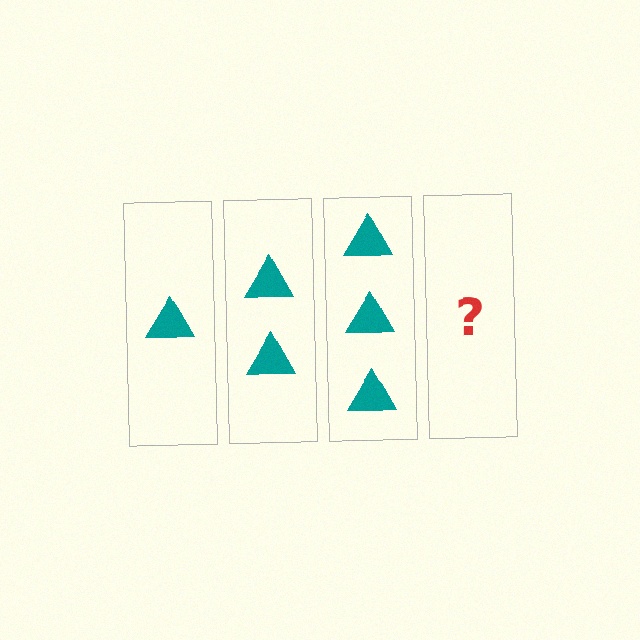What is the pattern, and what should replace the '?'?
The pattern is that each step adds one more triangle. The '?' should be 4 triangles.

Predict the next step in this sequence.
The next step is 4 triangles.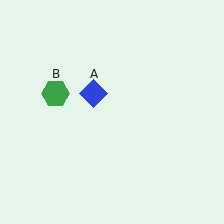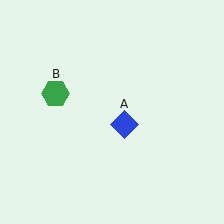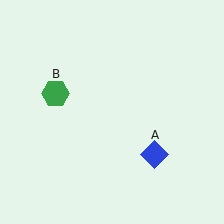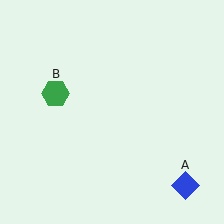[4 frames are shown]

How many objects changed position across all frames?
1 object changed position: blue diamond (object A).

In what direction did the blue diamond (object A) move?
The blue diamond (object A) moved down and to the right.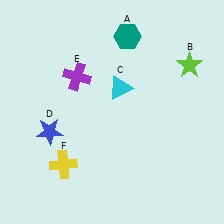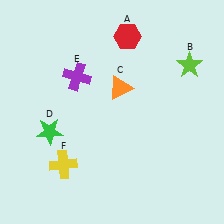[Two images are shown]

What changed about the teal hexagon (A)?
In Image 1, A is teal. In Image 2, it changed to red.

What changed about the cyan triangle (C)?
In Image 1, C is cyan. In Image 2, it changed to orange.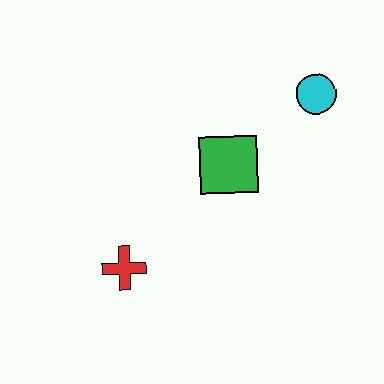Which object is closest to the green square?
The cyan circle is closest to the green square.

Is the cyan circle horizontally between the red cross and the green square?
No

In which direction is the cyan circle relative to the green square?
The cyan circle is to the right of the green square.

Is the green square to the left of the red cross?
No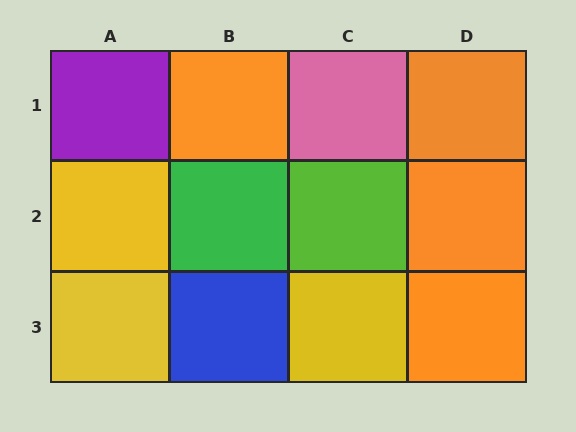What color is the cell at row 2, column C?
Lime.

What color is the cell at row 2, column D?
Orange.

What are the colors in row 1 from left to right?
Purple, orange, pink, orange.